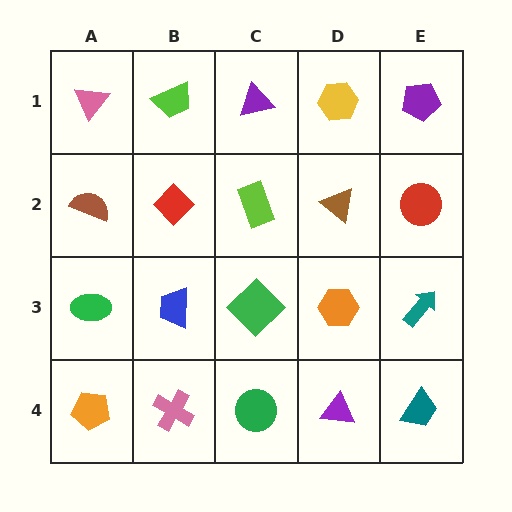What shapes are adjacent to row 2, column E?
A purple pentagon (row 1, column E), a teal arrow (row 3, column E), a brown triangle (row 2, column D).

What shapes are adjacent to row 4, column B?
A blue trapezoid (row 3, column B), an orange pentagon (row 4, column A), a green circle (row 4, column C).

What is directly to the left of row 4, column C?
A pink cross.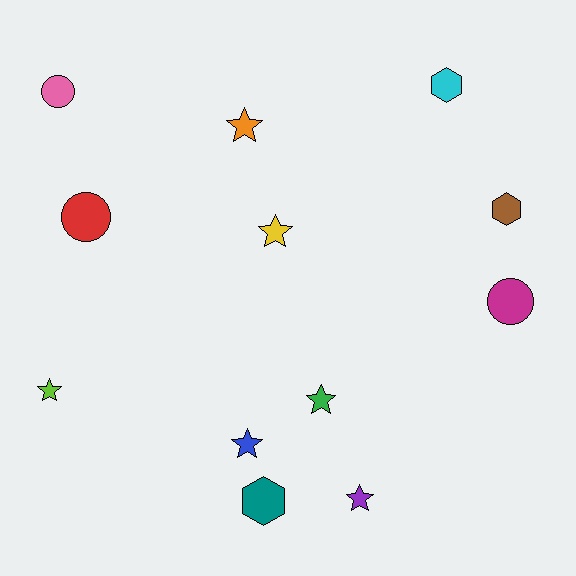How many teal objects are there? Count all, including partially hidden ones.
There is 1 teal object.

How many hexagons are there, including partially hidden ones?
There are 3 hexagons.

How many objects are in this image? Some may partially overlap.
There are 12 objects.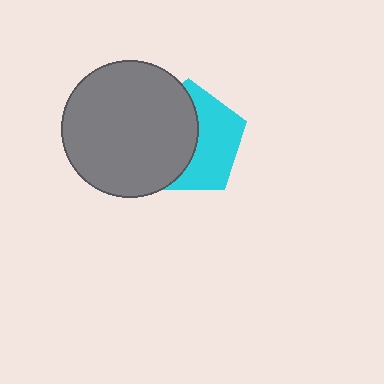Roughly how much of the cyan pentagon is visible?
About half of it is visible (roughly 48%).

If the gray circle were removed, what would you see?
You would see the complete cyan pentagon.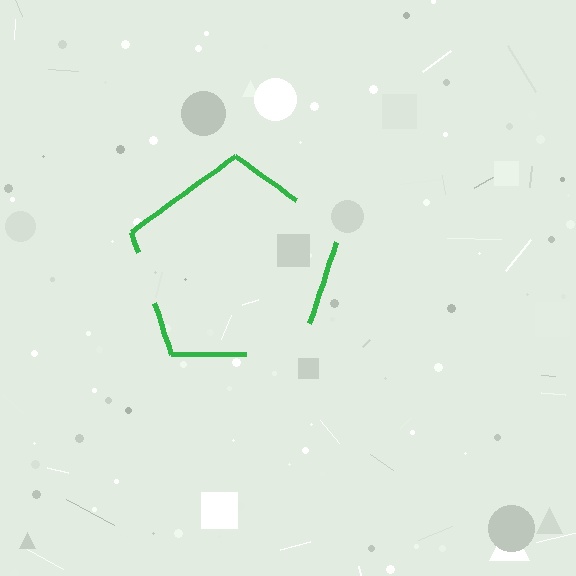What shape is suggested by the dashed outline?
The dashed outline suggests a pentagon.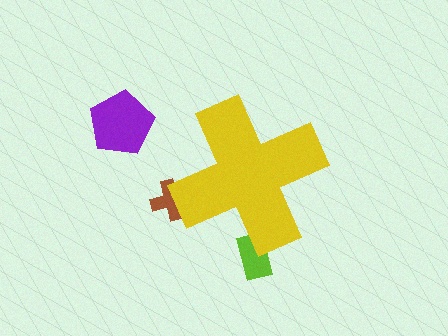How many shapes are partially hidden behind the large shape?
2 shapes are partially hidden.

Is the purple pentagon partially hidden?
No, the purple pentagon is fully visible.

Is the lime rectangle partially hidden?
Yes, the lime rectangle is partially hidden behind the yellow cross.